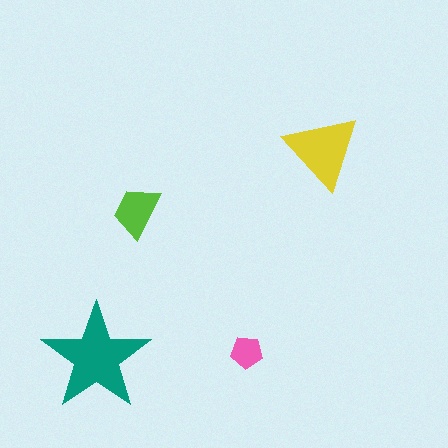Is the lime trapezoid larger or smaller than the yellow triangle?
Smaller.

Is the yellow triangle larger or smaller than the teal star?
Smaller.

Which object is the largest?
The teal star.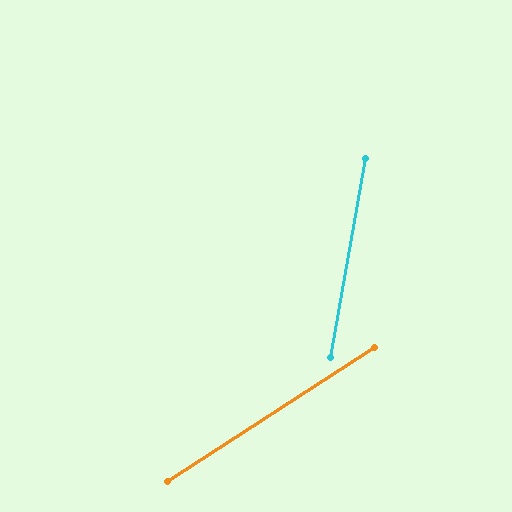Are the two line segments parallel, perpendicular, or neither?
Neither parallel nor perpendicular — they differ by about 47°.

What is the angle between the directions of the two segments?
Approximately 47 degrees.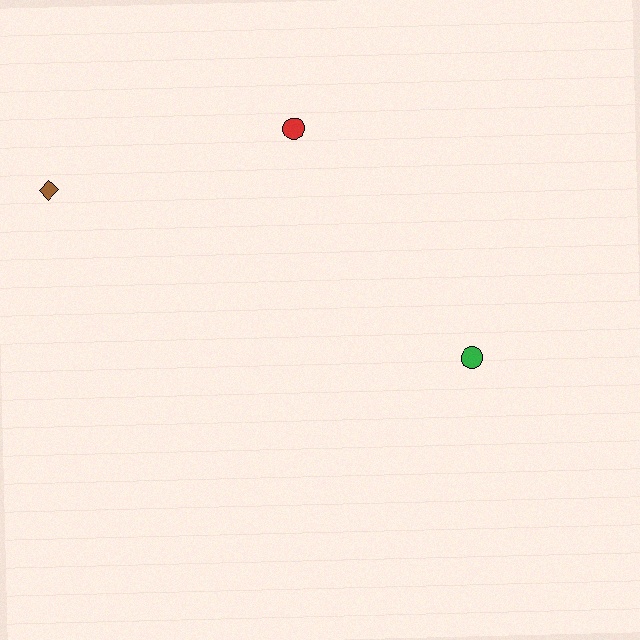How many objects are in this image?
There are 3 objects.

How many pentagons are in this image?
There are no pentagons.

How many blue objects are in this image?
There are no blue objects.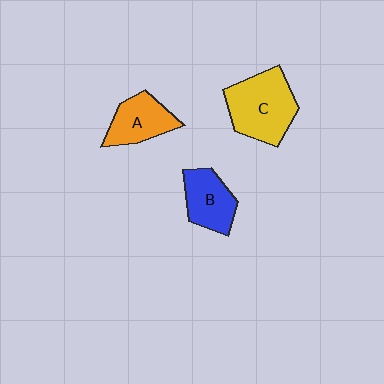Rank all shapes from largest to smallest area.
From largest to smallest: C (yellow), A (orange), B (blue).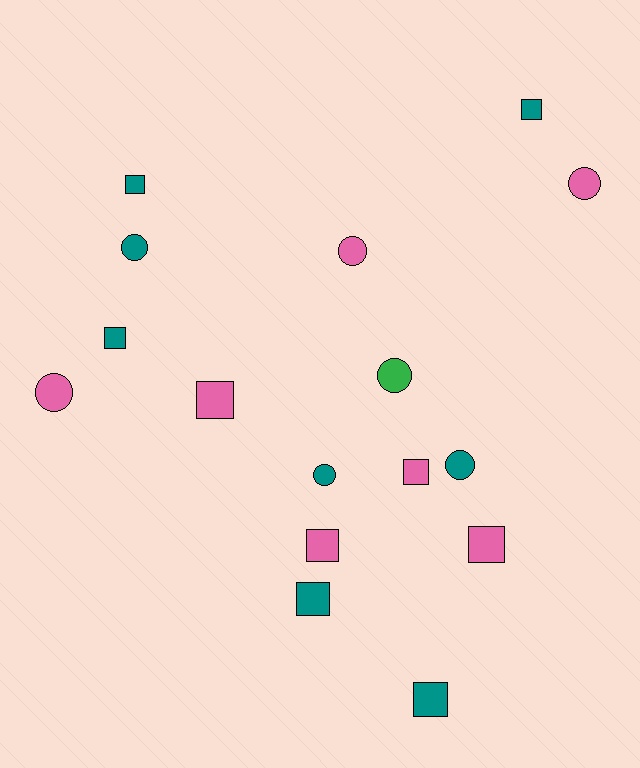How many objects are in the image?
There are 16 objects.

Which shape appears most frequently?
Square, with 9 objects.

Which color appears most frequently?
Teal, with 8 objects.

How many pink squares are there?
There are 4 pink squares.